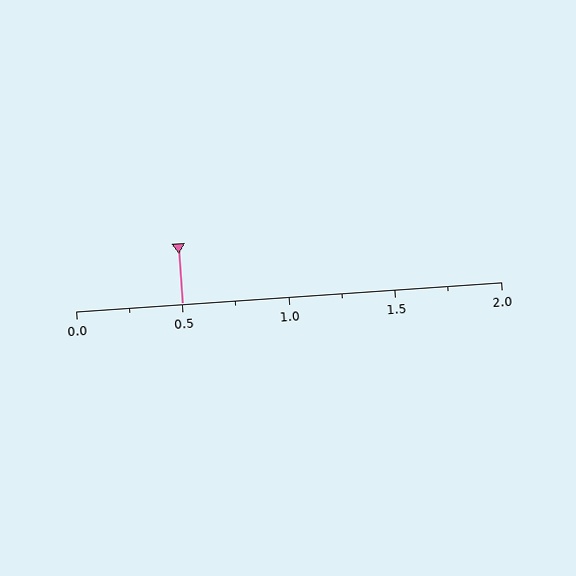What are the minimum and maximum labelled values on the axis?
The axis runs from 0.0 to 2.0.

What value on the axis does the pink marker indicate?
The marker indicates approximately 0.5.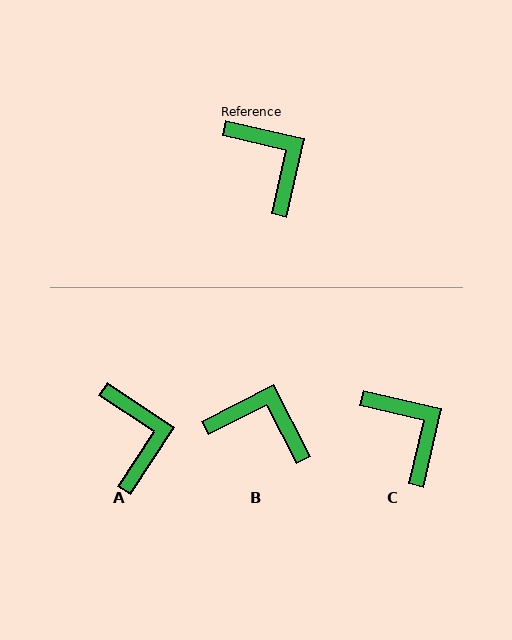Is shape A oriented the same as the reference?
No, it is off by about 20 degrees.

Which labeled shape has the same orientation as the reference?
C.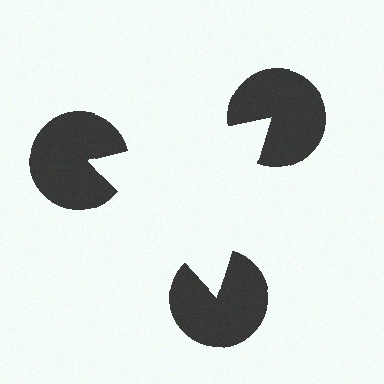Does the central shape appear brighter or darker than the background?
It typically appears slightly brighter than the background, even though no actual brightness change is drawn.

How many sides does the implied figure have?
3 sides.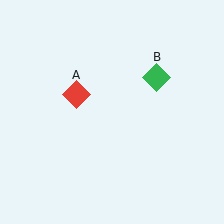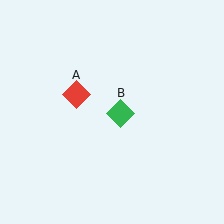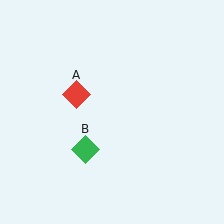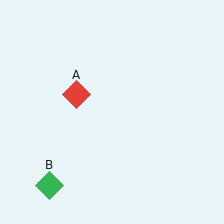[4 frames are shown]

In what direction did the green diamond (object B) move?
The green diamond (object B) moved down and to the left.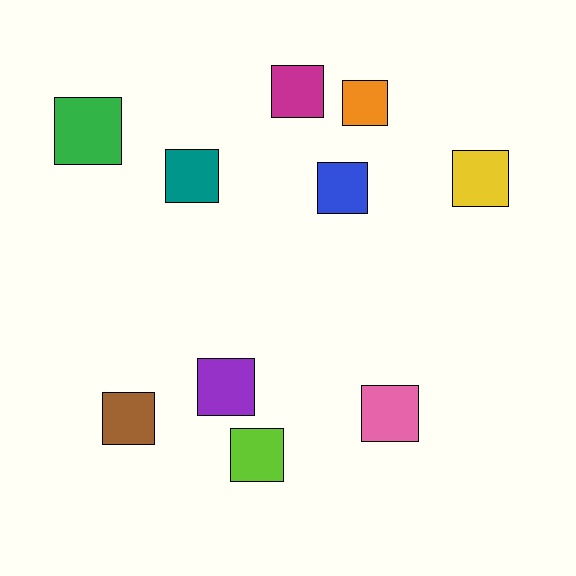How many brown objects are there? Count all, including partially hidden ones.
There is 1 brown object.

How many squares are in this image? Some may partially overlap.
There are 10 squares.